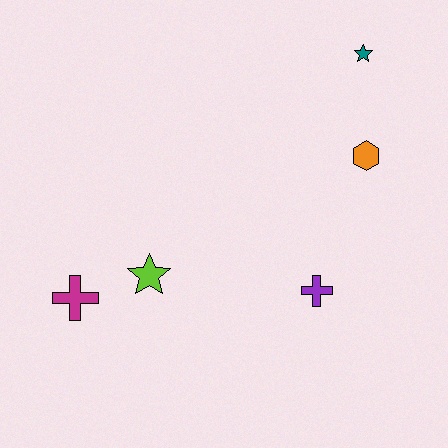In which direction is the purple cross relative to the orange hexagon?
The purple cross is below the orange hexagon.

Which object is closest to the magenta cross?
The lime star is closest to the magenta cross.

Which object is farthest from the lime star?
The teal star is farthest from the lime star.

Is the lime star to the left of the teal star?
Yes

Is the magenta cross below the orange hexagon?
Yes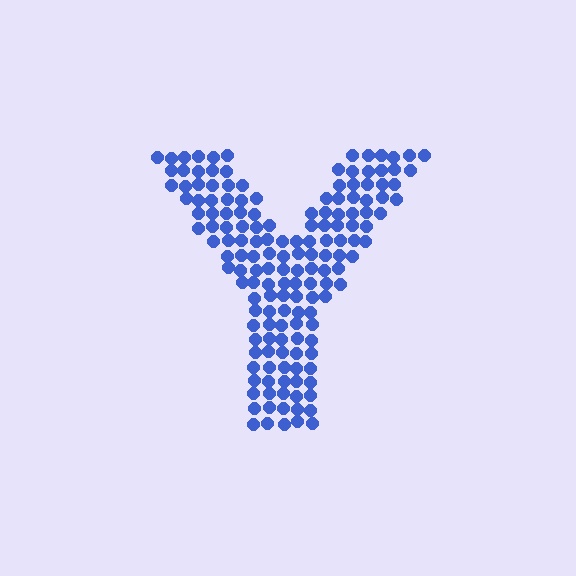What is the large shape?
The large shape is the letter Y.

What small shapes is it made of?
It is made of small circles.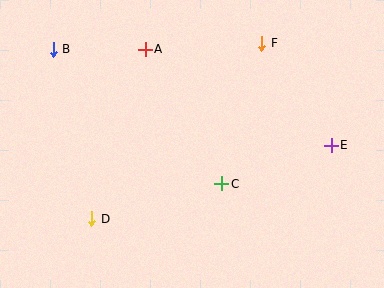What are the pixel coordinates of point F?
Point F is at (262, 43).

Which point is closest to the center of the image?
Point C at (222, 184) is closest to the center.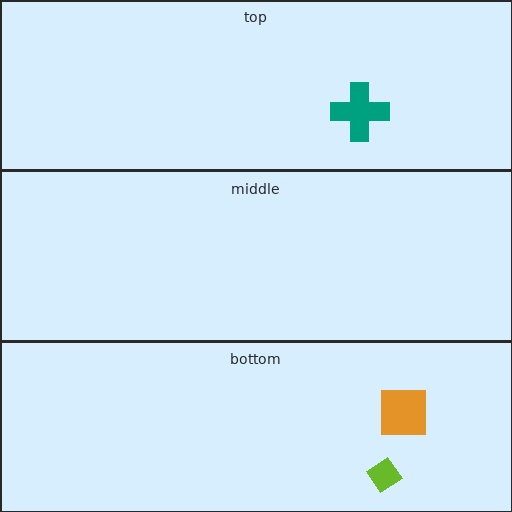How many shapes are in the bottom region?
2.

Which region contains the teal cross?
The top region.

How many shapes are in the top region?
1.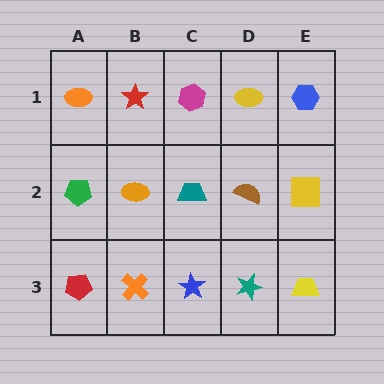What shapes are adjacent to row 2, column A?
An orange ellipse (row 1, column A), a red pentagon (row 3, column A), an orange ellipse (row 2, column B).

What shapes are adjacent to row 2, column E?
A blue hexagon (row 1, column E), a yellow trapezoid (row 3, column E), a brown semicircle (row 2, column D).